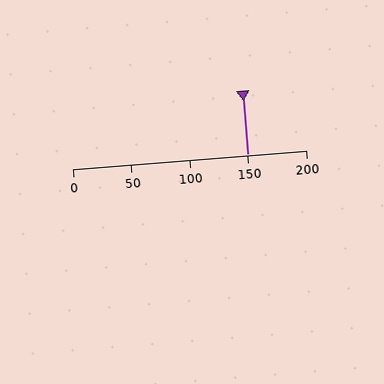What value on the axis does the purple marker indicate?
The marker indicates approximately 150.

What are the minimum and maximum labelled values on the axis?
The axis runs from 0 to 200.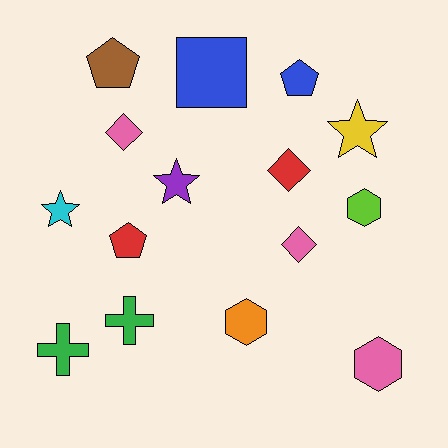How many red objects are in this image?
There are 2 red objects.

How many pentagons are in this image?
There are 3 pentagons.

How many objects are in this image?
There are 15 objects.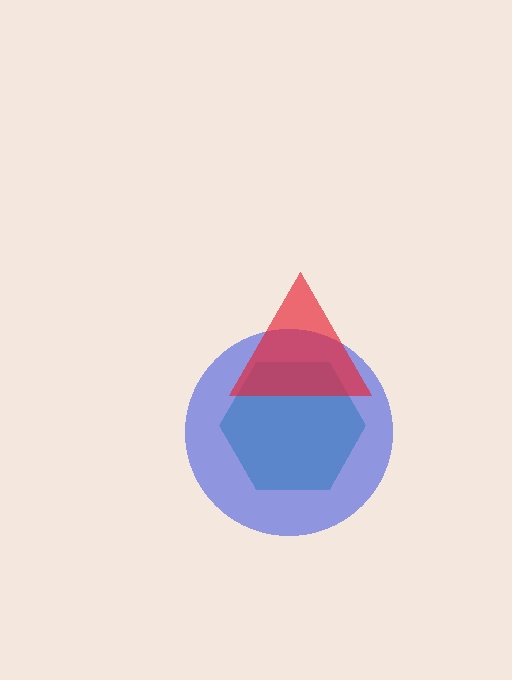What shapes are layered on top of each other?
The layered shapes are: a teal hexagon, a blue circle, a red triangle.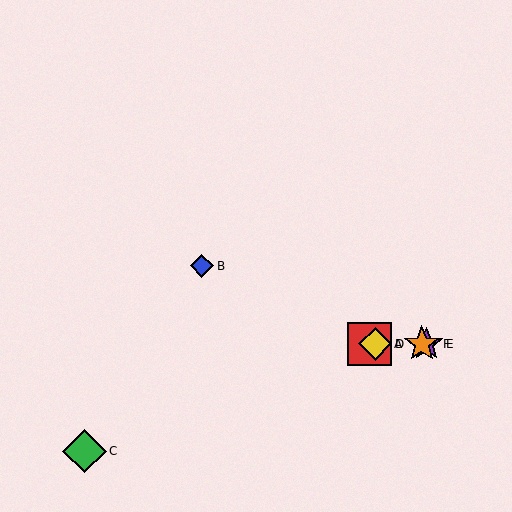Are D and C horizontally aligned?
No, D is at y≈344 and C is at y≈451.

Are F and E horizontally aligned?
Yes, both are at y≈344.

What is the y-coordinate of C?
Object C is at y≈451.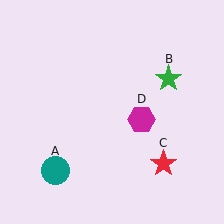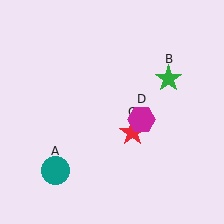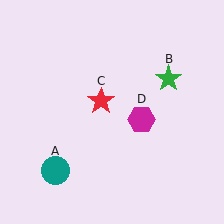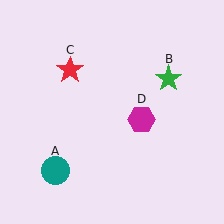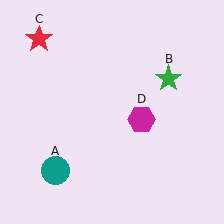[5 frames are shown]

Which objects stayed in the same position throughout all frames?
Teal circle (object A) and green star (object B) and magenta hexagon (object D) remained stationary.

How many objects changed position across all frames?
1 object changed position: red star (object C).